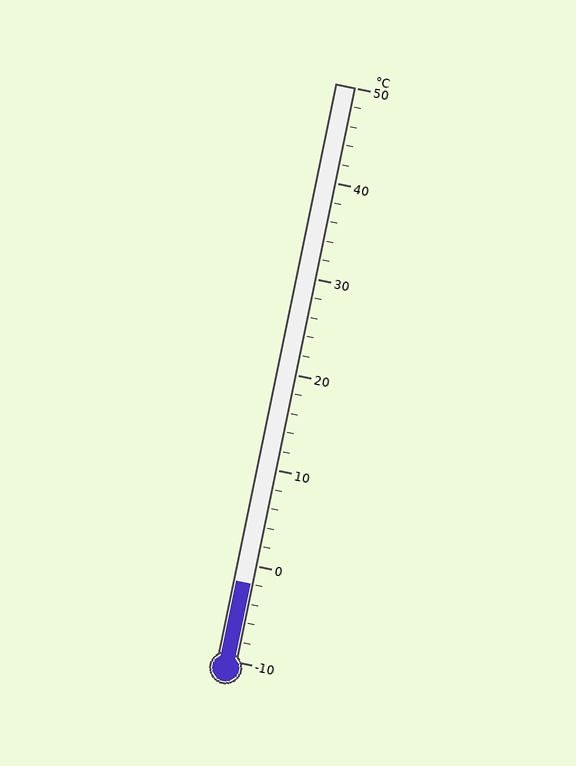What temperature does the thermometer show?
The thermometer shows approximately -2°C.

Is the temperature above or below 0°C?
The temperature is below 0°C.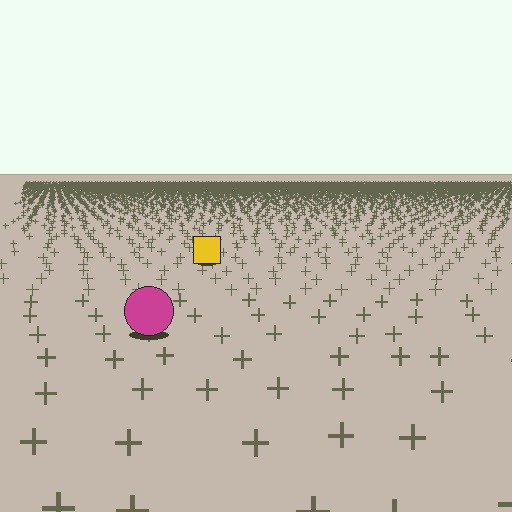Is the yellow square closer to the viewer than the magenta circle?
No. The magenta circle is closer — you can tell from the texture gradient: the ground texture is coarser near it.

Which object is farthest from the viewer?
The yellow square is farthest from the viewer. It appears smaller and the ground texture around it is denser.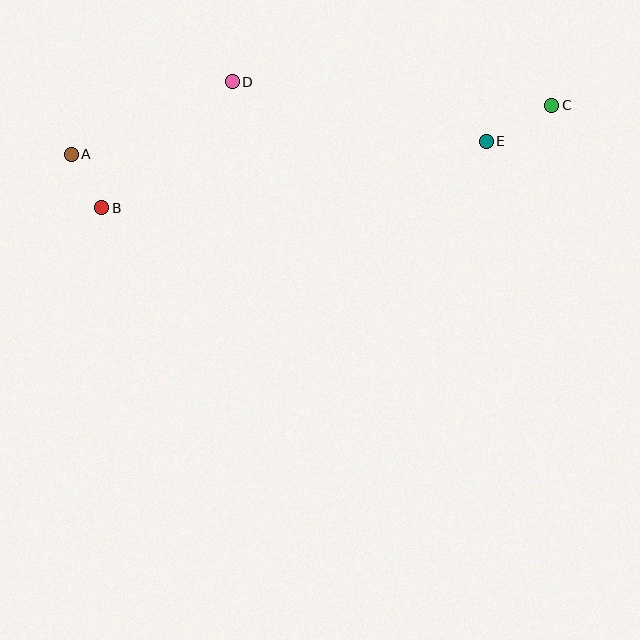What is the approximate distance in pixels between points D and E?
The distance between D and E is approximately 261 pixels.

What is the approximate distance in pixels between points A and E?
The distance between A and E is approximately 415 pixels.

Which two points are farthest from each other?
Points A and C are farthest from each other.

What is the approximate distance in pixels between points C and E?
The distance between C and E is approximately 75 pixels.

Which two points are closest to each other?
Points A and B are closest to each other.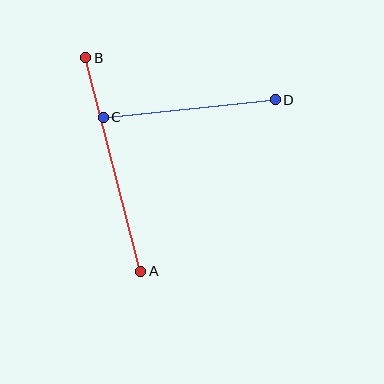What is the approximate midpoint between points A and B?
The midpoint is at approximately (113, 165) pixels.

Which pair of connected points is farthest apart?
Points A and B are farthest apart.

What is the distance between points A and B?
The distance is approximately 221 pixels.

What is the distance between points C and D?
The distance is approximately 173 pixels.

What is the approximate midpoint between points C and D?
The midpoint is at approximately (189, 108) pixels.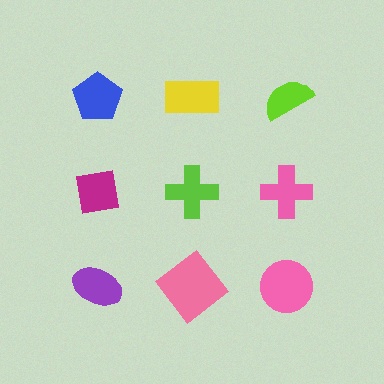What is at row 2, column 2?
A lime cross.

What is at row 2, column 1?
A magenta square.